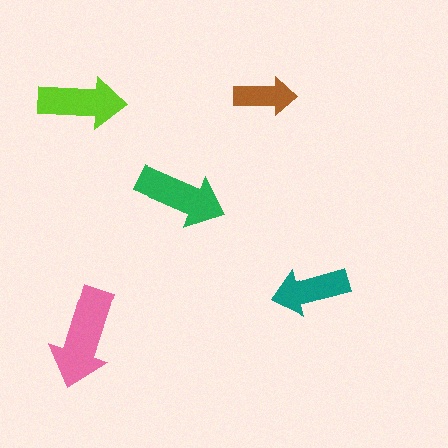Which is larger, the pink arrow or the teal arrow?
The pink one.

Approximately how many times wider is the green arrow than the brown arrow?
About 1.5 times wider.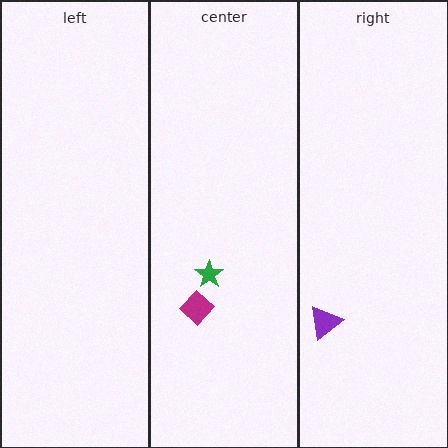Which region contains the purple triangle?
The right region.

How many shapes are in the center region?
2.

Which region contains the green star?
The center region.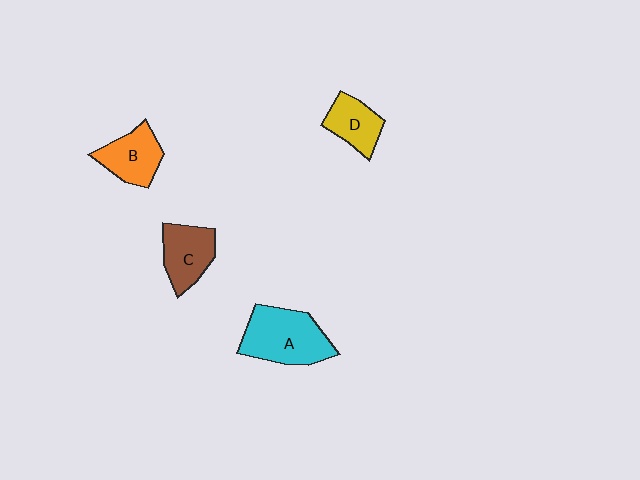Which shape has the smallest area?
Shape D (yellow).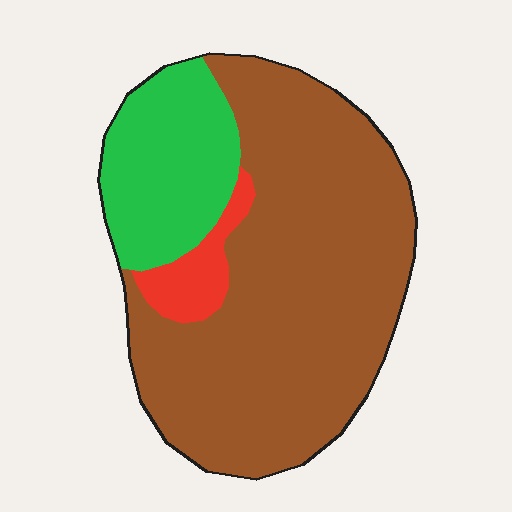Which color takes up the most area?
Brown, at roughly 70%.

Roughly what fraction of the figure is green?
Green covers 22% of the figure.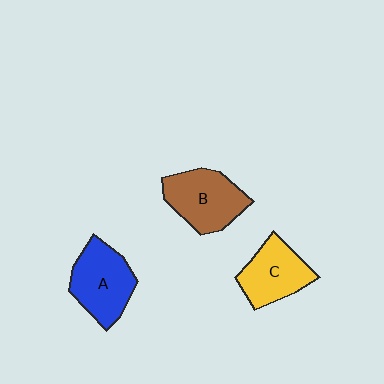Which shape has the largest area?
Shape A (blue).